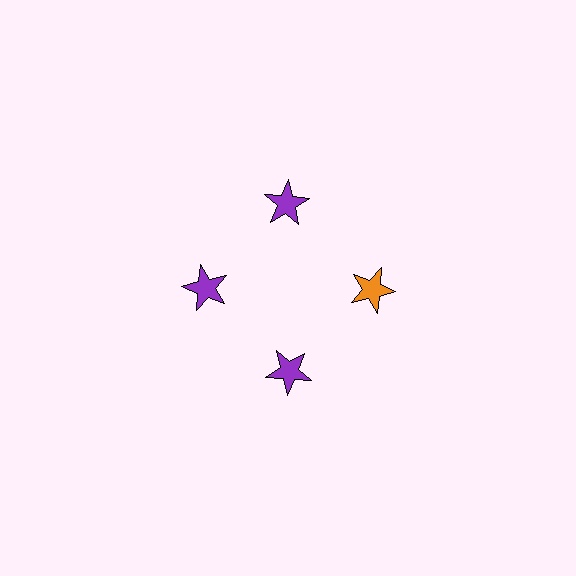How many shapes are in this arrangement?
There are 4 shapes arranged in a ring pattern.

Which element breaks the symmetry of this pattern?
The orange star at roughly the 3 o'clock position breaks the symmetry. All other shapes are purple stars.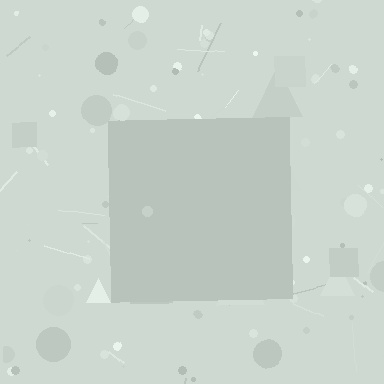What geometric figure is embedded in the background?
A square is embedded in the background.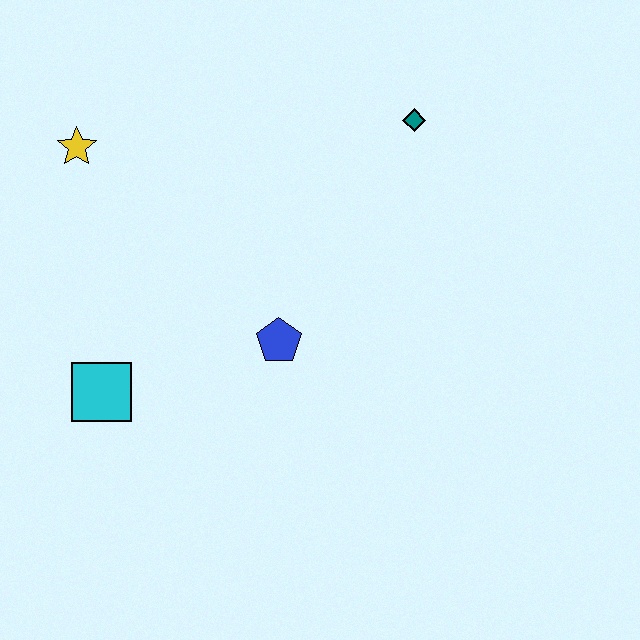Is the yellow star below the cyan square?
No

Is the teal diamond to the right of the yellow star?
Yes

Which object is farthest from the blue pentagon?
The yellow star is farthest from the blue pentagon.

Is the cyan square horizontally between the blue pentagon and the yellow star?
Yes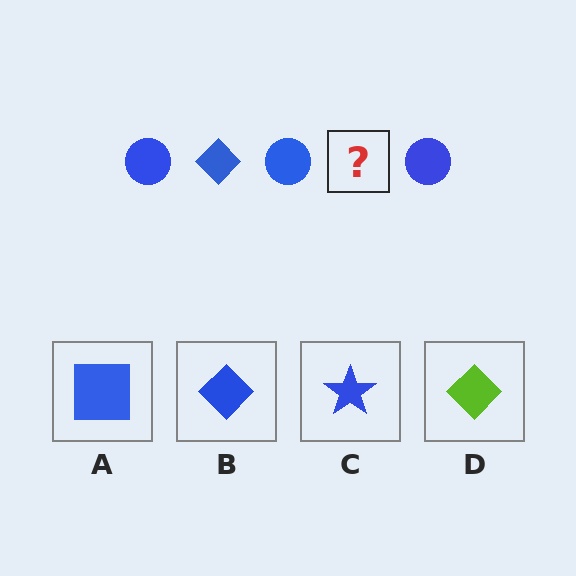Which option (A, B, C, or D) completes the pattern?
B.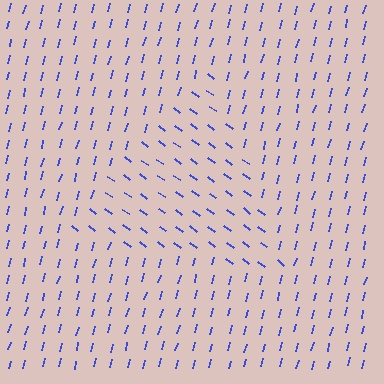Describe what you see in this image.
The image is filled with small blue line segments. A triangle region in the image has lines oriented differently from the surrounding lines, creating a visible texture boundary.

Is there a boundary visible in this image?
Yes, there is a texture boundary formed by a change in line orientation.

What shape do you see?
I see a triangle.